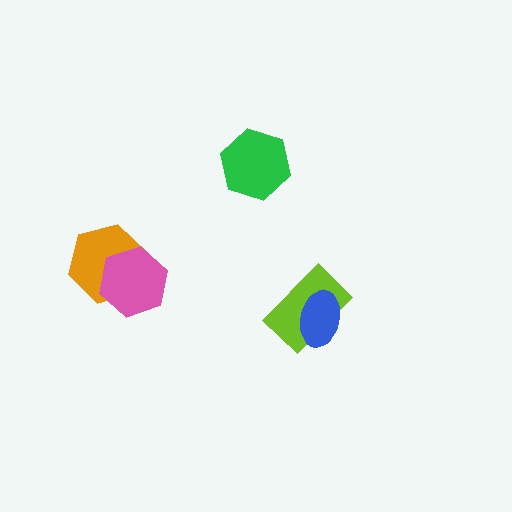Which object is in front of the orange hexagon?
The pink hexagon is in front of the orange hexagon.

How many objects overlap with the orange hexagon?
1 object overlaps with the orange hexagon.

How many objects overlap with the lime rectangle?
1 object overlaps with the lime rectangle.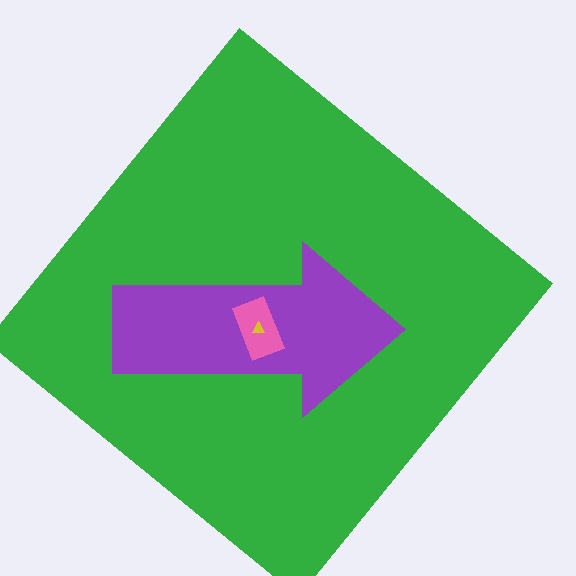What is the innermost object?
The yellow triangle.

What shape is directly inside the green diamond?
The purple arrow.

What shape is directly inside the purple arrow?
The pink rectangle.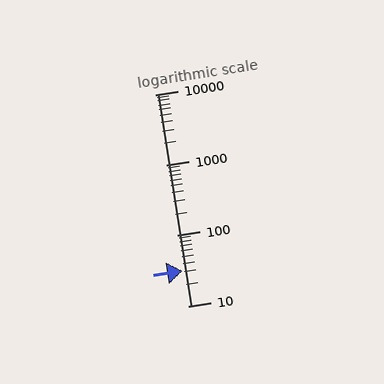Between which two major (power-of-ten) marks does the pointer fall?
The pointer is between 10 and 100.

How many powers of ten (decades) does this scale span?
The scale spans 3 decades, from 10 to 10000.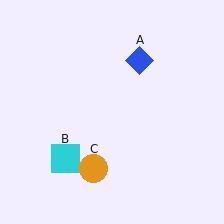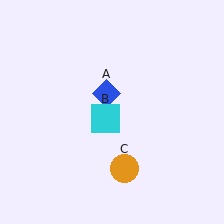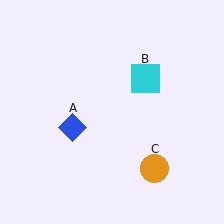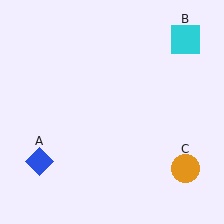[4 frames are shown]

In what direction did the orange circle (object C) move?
The orange circle (object C) moved right.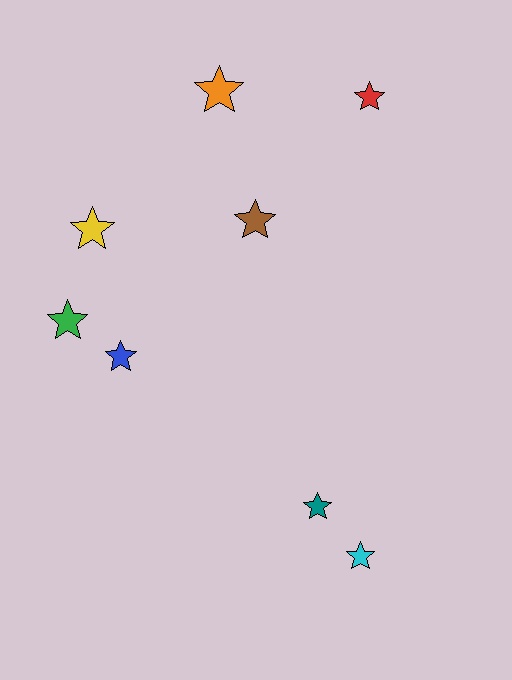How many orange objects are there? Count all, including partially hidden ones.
There is 1 orange object.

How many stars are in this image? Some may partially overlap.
There are 8 stars.